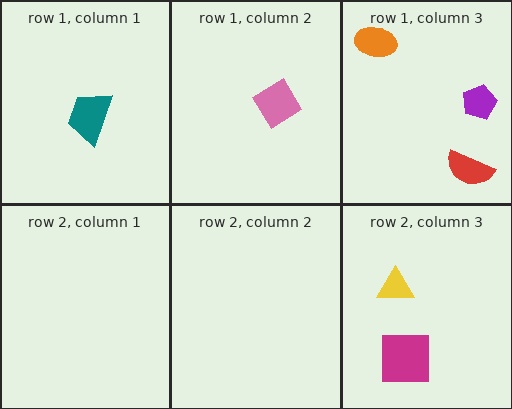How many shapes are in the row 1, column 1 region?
1.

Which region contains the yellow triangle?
The row 2, column 3 region.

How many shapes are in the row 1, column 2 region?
1.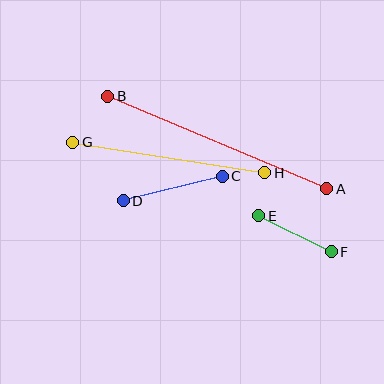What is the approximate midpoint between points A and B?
The midpoint is at approximately (217, 142) pixels.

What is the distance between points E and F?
The distance is approximately 81 pixels.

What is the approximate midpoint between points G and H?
The midpoint is at approximately (169, 157) pixels.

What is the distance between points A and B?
The distance is approximately 238 pixels.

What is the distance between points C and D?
The distance is approximately 102 pixels.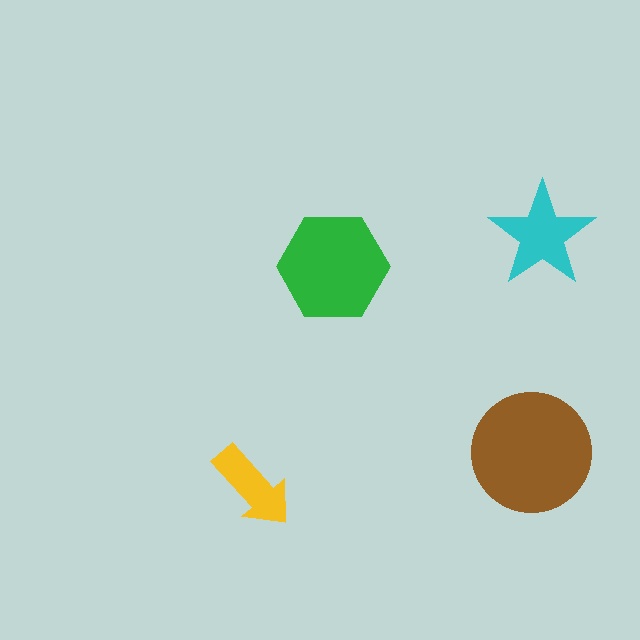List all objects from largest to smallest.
The brown circle, the green hexagon, the cyan star, the yellow arrow.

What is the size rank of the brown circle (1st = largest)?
1st.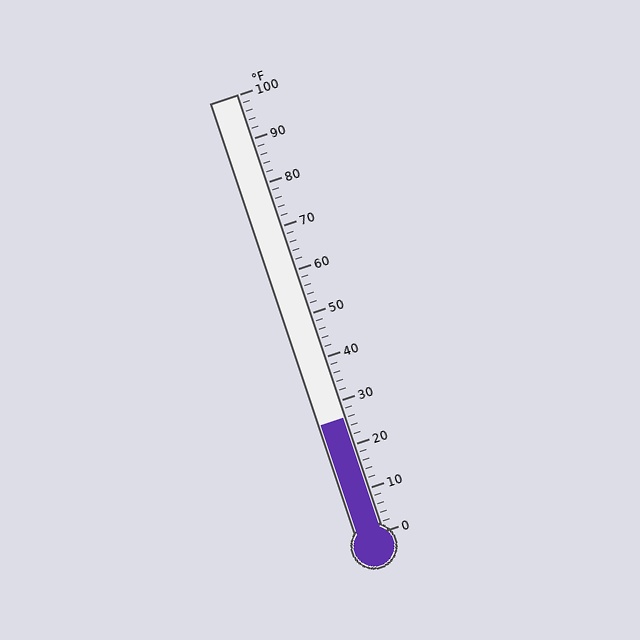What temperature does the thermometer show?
The thermometer shows approximately 26°F.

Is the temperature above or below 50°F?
The temperature is below 50°F.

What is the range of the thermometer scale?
The thermometer scale ranges from 0°F to 100°F.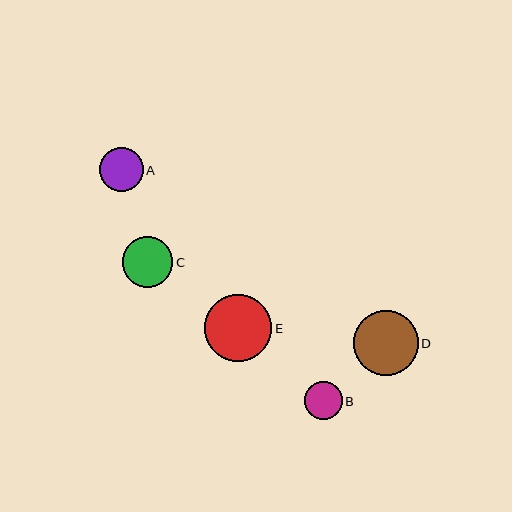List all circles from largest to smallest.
From largest to smallest: E, D, C, A, B.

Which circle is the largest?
Circle E is the largest with a size of approximately 67 pixels.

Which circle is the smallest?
Circle B is the smallest with a size of approximately 38 pixels.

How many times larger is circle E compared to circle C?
Circle E is approximately 1.3 times the size of circle C.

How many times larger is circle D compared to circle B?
Circle D is approximately 1.7 times the size of circle B.